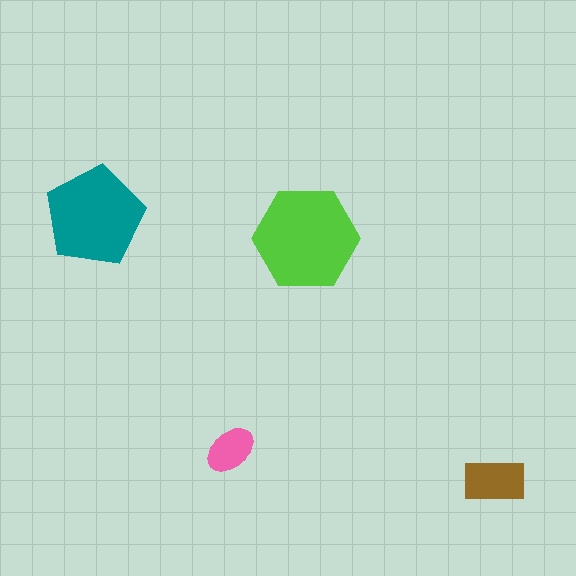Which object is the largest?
The lime hexagon.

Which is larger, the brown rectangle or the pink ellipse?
The brown rectangle.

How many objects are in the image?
There are 4 objects in the image.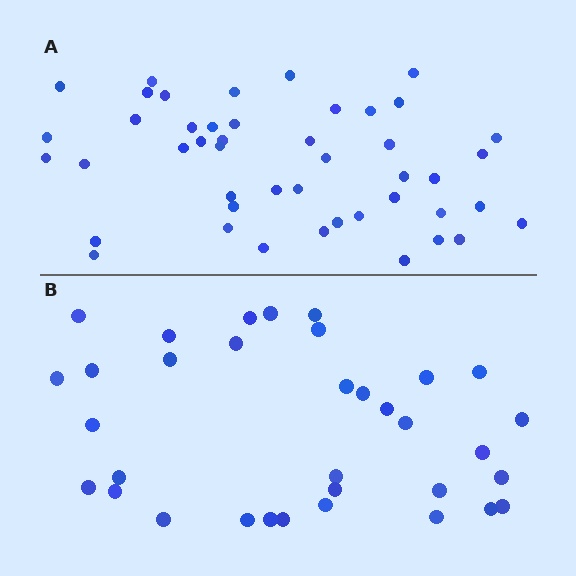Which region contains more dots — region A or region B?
Region A (the top region) has more dots.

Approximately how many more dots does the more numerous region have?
Region A has roughly 12 or so more dots than region B.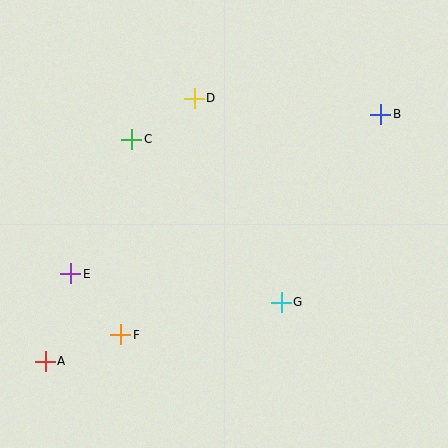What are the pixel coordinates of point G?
Point G is at (281, 302).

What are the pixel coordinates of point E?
Point E is at (70, 274).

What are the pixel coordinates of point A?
Point A is at (45, 361).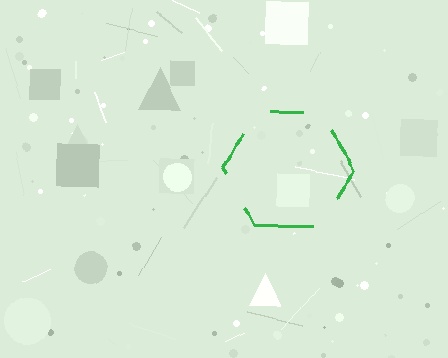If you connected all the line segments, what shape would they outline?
They would outline a hexagon.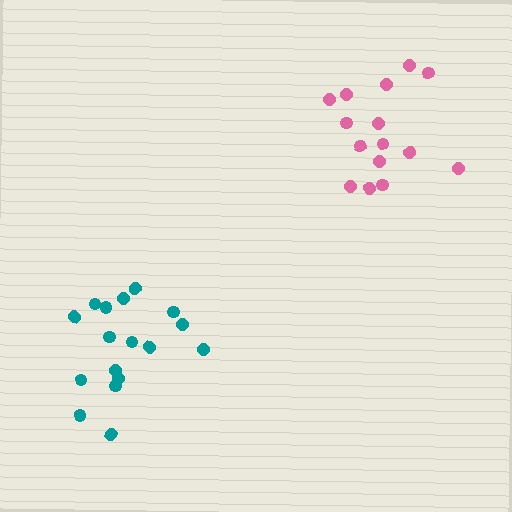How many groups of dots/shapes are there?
There are 2 groups.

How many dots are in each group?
Group 1: 15 dots, Group 2: 17 dots (32 total).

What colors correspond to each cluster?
The clusters are colored: pink, teal.